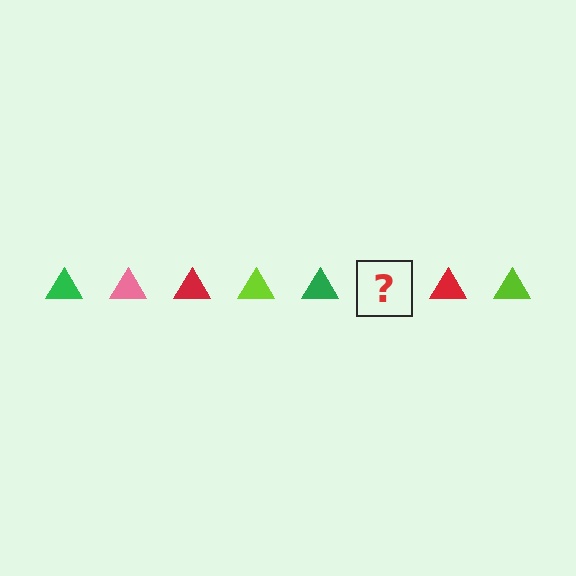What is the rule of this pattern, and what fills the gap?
The rule is that the pattern cycles through green, pink, red, lime triangles. The gap should be filled with a pink triangle.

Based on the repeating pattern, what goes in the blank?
The blank should be a pink triangle.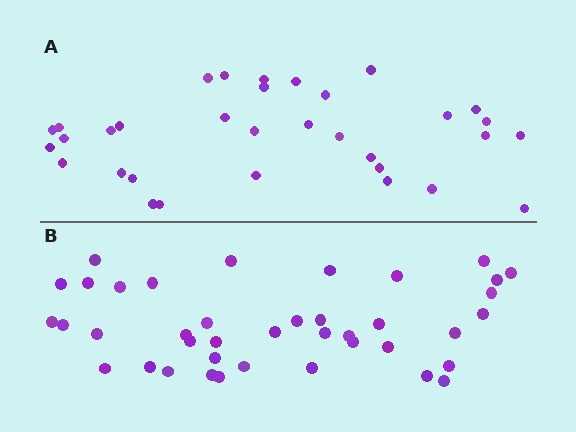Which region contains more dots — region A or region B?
Region B (the bottom region) has more dots.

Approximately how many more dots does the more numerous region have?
Region B has roughly 8 or so more dots than region A.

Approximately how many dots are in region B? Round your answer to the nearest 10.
About 40 dots.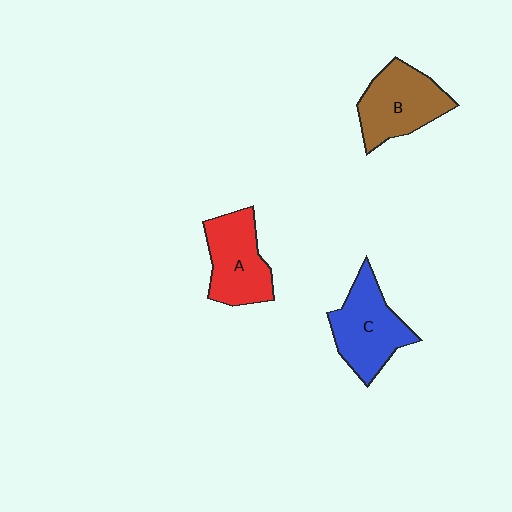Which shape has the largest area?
Shape C (blue).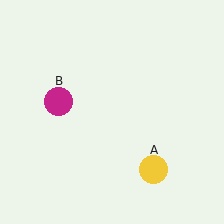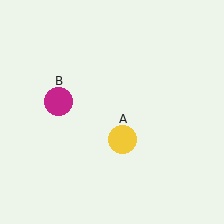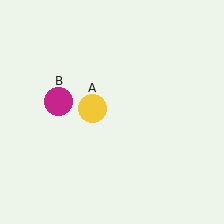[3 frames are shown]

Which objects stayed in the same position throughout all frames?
Magenta circle (object B) remained stationary.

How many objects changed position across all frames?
1 object changed position: yellow circle (object A).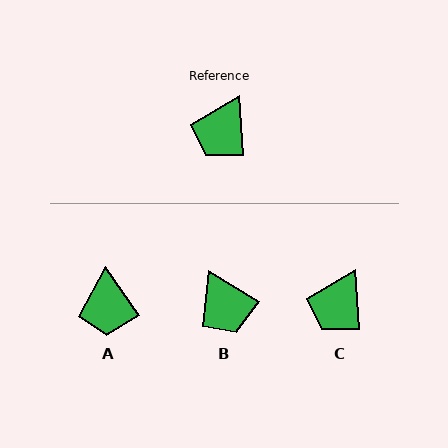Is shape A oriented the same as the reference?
No, it is off by about 30 degrees.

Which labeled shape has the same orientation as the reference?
C.